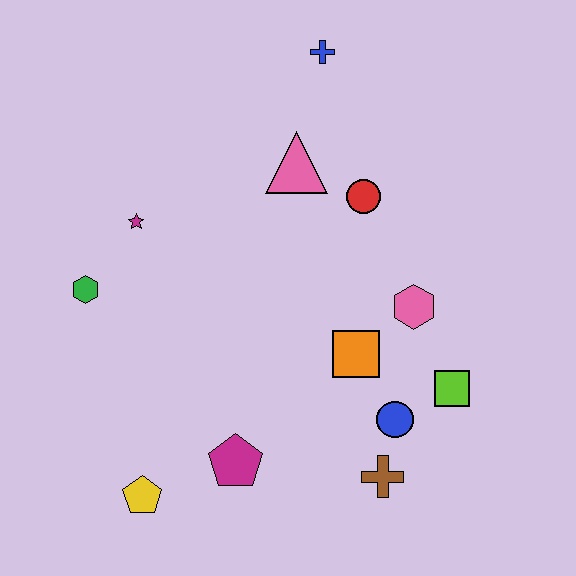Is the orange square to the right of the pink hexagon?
No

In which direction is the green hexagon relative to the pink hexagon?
The green hexagon is to the left of the pink hexagon.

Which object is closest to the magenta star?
The green hexagon is closest to the magenta star.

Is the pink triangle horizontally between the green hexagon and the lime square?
Yes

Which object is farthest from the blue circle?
The blue cross is farthest from the blue circle.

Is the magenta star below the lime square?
No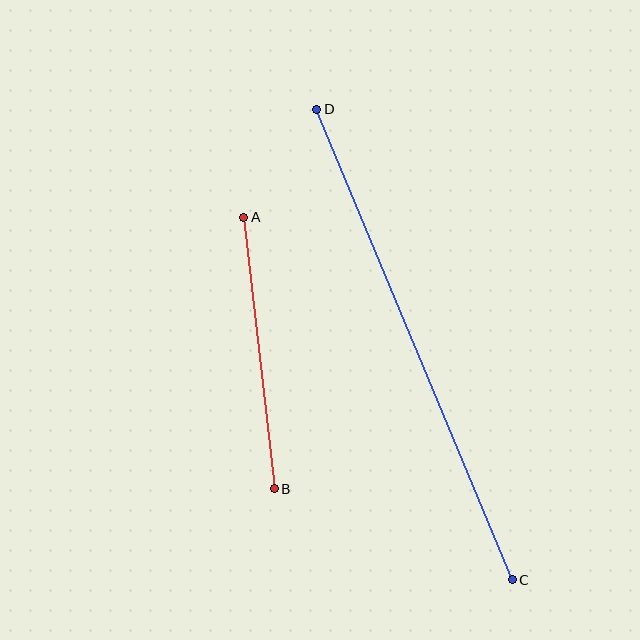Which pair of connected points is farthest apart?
Points C and D are farthest apart.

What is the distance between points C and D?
The distance is approximately 509 pixels.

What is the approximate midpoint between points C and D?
The midpoint is at approximately (415, 345) pixels.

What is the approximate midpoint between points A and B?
The midpoint is at approximately (259, 353) pixels.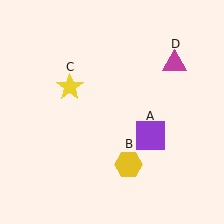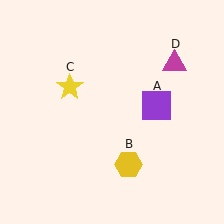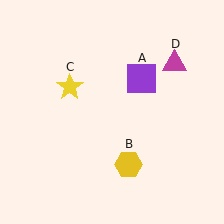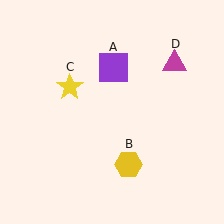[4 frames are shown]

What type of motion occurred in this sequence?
The purple square (object A) rotated counterclockwise around the center of the scene.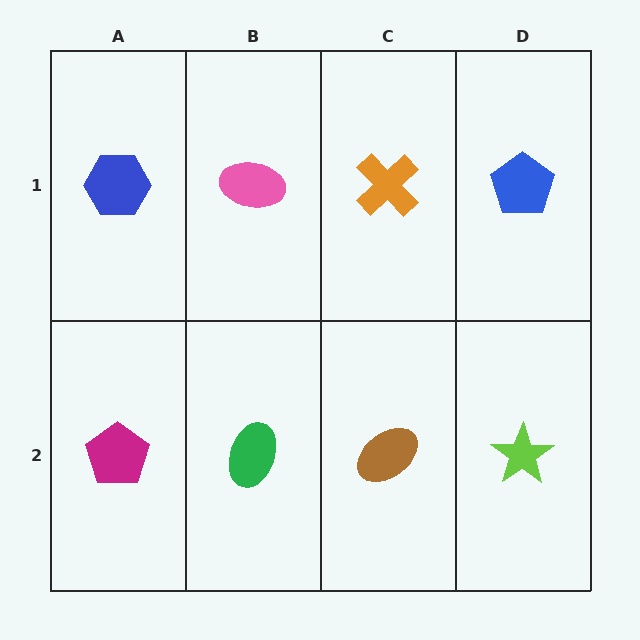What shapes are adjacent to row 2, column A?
A blue hexagon (row 1, column A), a green ellipse (row 2, column B).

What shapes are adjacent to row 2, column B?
A pink ellipse (row 1, column B), a magenta pentagon (row 2, column A), a brown ellipse (row 2, column C).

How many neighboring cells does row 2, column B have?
3.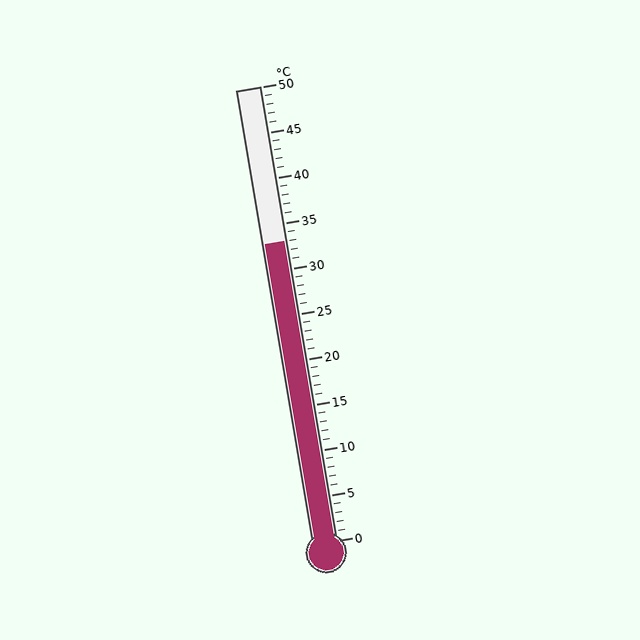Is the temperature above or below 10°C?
The temperature is above 10°C.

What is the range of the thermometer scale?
The thermometer scale ranges from 0°C to 50°C.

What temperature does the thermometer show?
The thermometer shows approximately 33°C.